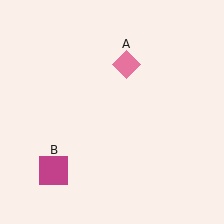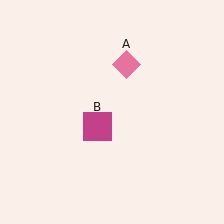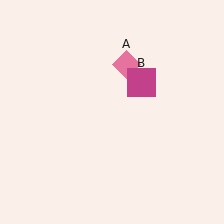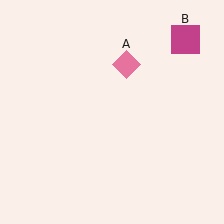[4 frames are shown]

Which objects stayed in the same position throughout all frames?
Pink diamond (object A) remained stationary.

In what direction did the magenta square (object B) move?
The magenta square (object B) moved up and to the right.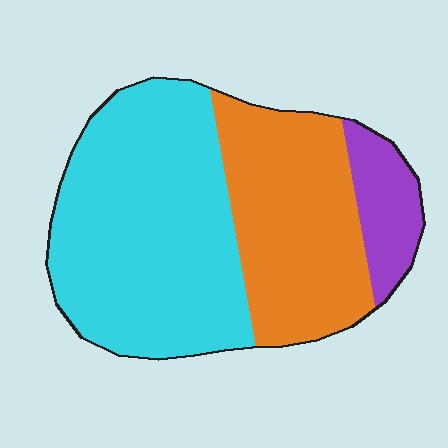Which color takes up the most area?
Cyan, at roughly 55%.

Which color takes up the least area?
Purple, at roughly 10%.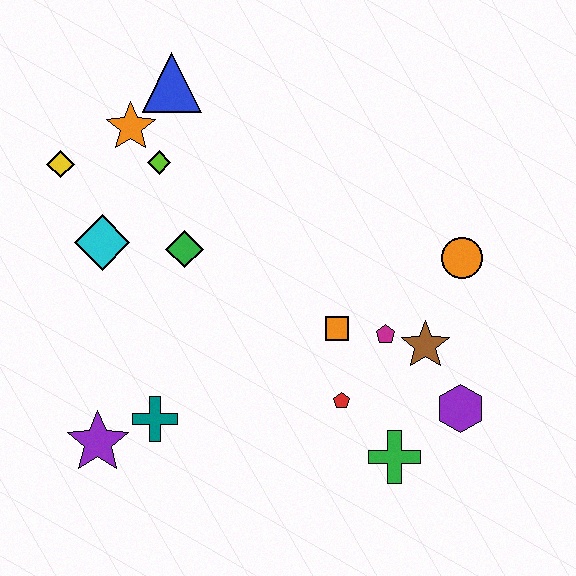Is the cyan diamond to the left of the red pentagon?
Yes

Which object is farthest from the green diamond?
The purple hexagon is farthest from the green diamond.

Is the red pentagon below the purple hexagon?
No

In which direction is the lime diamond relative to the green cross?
The lime diamond is above the green cross.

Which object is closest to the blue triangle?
The orange star is closest to the blue triangle.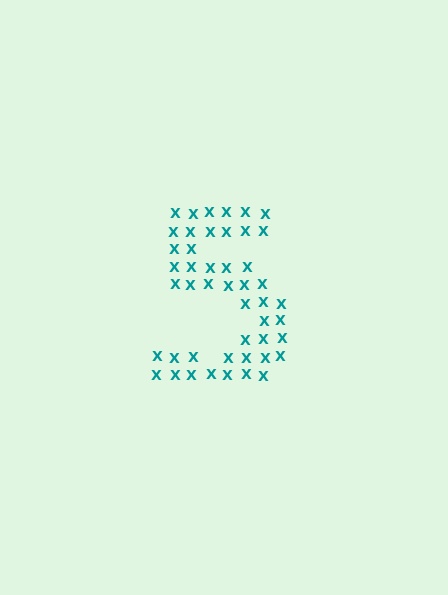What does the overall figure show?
The overall figure shows the digit 5.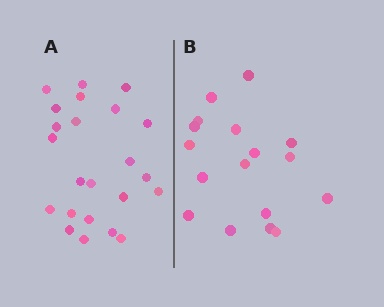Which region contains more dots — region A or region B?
Region A (the left region) has more dots.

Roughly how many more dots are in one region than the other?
Region A has about 6 more dots than region B.